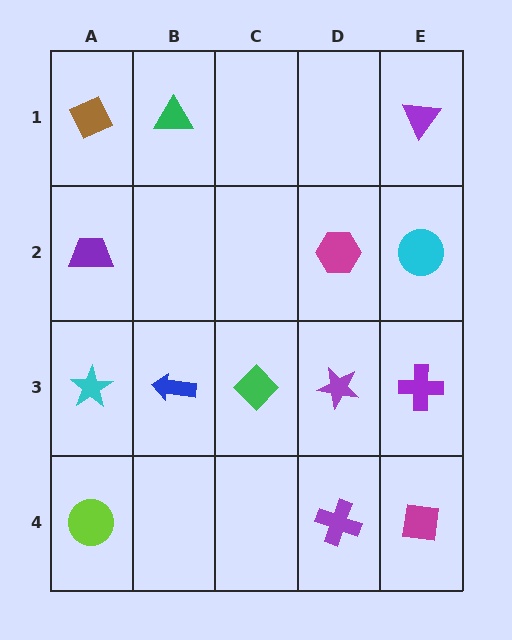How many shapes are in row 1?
3 shapes.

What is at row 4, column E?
A magenta square.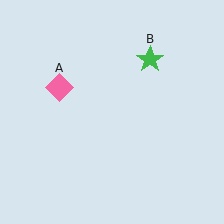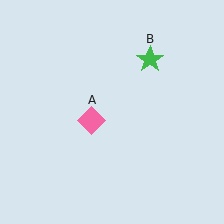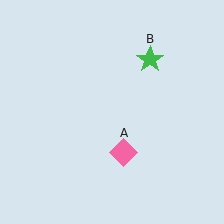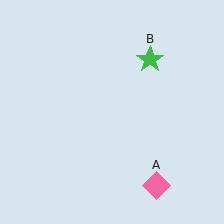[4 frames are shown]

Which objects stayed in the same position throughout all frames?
Green star (object B) remained stationary.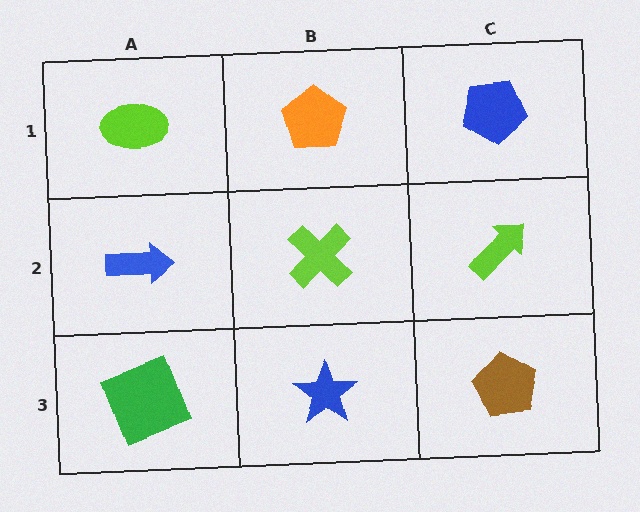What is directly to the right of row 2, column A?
A lime cross.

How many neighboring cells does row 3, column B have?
3.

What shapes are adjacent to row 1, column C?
A lime arrow (row 2, column C), an orange pentagon (row 1, column B).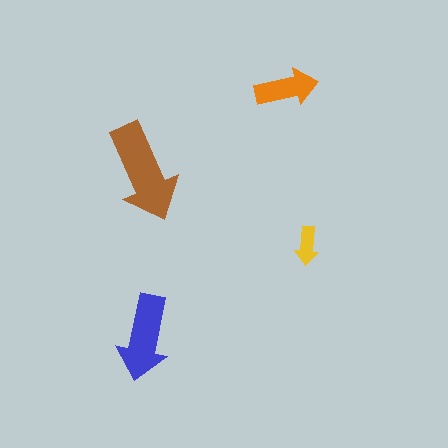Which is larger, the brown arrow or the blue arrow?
The brown one.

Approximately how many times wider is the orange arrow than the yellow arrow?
About 1.5 times wider.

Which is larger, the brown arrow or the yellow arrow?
The brown one.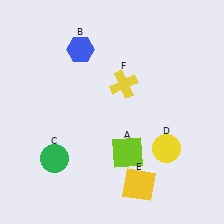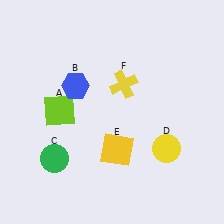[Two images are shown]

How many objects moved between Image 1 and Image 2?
3 objects moved between the two images.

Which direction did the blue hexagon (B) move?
The blue hexagon (B) moved down.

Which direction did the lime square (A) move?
The lime square (A) moved left.